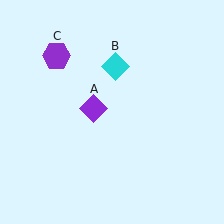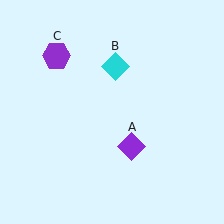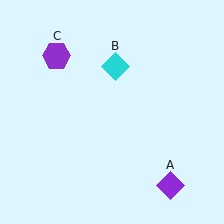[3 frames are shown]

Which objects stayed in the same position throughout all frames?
Cyan diamond (object B) and purple hexagon (object C) remained stationary.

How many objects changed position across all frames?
1 object changed position: purple diamond (object A).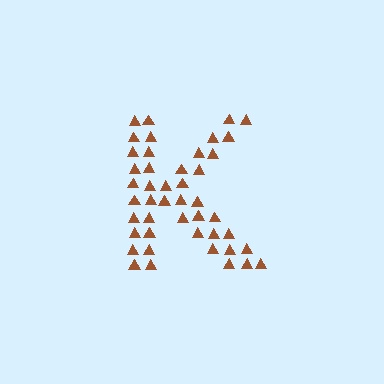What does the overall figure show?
The overall figure shows the letter K.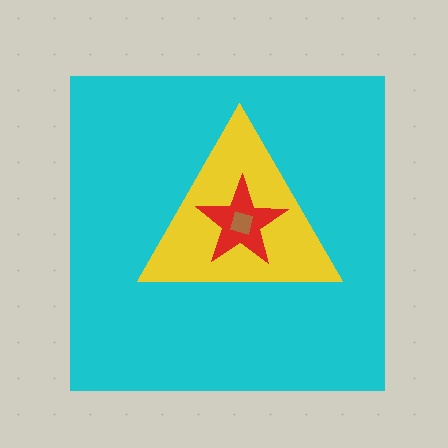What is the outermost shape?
The cyan square.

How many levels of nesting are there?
4.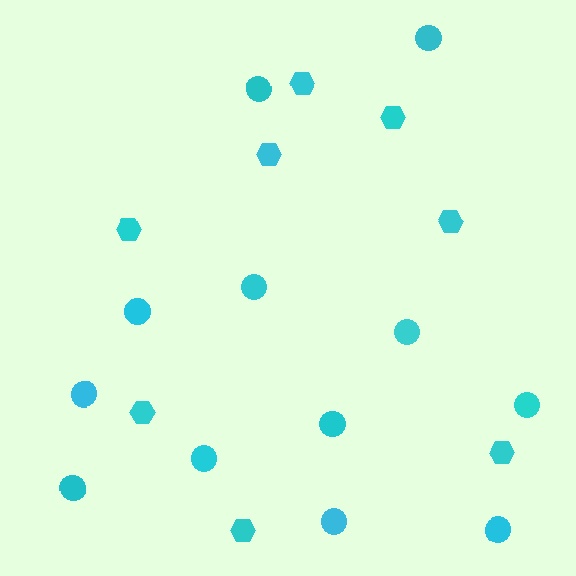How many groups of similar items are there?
There are 2 groups: one group of circles (12) and one group of hexagons (8).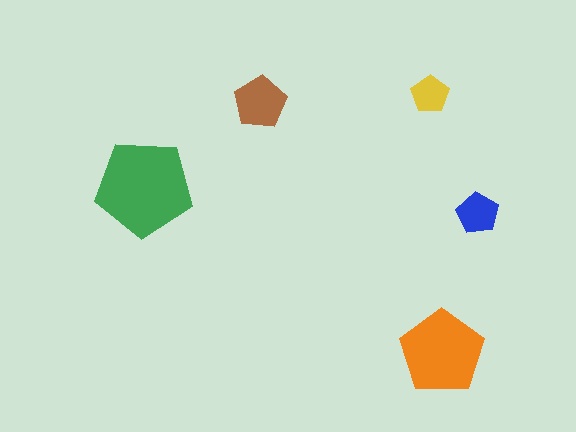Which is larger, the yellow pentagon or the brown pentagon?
The brown one.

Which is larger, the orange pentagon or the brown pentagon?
The orange one.